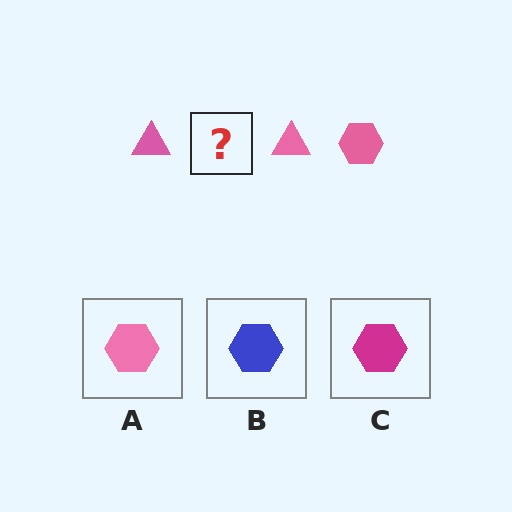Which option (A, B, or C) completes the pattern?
A.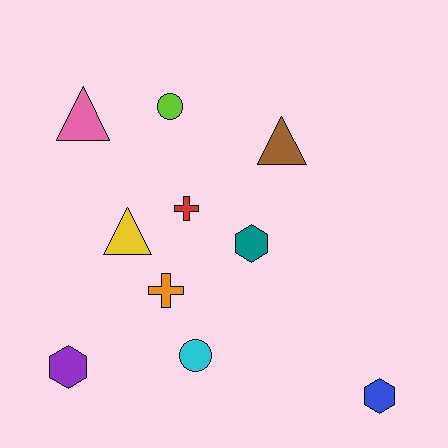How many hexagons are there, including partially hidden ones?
There are 3 hexagons.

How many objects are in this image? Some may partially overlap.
There are 10 objects.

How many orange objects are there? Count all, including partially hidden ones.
There is 1 orange object.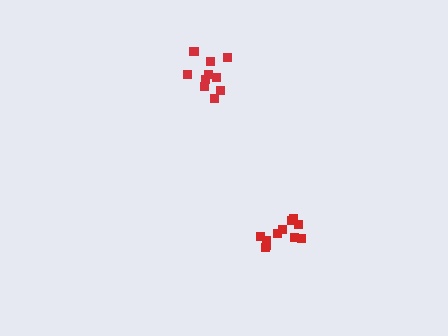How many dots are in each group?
Group 1: 10 dots, Group 2: 11 dots (21 total).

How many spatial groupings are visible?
There are 2 spatial groupings.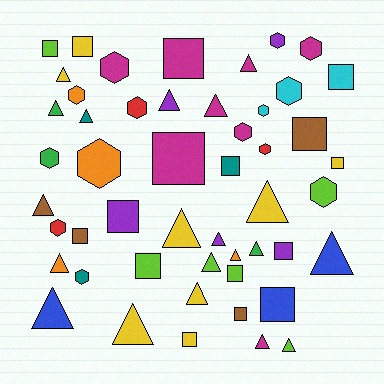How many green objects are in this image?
There are 3 green objects.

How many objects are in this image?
There are 50 objects.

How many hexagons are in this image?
There are 14 hexagons.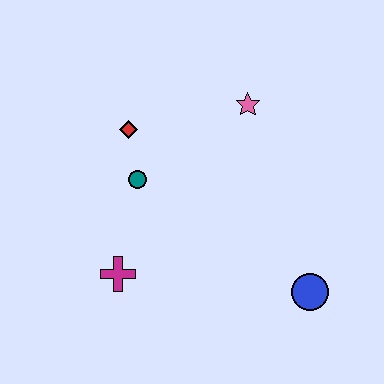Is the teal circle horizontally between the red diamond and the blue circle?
Yes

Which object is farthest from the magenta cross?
The pink star is farthest from the magenta cross.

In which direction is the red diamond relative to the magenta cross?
The red diamond is above the magenta cross.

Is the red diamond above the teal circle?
Yes